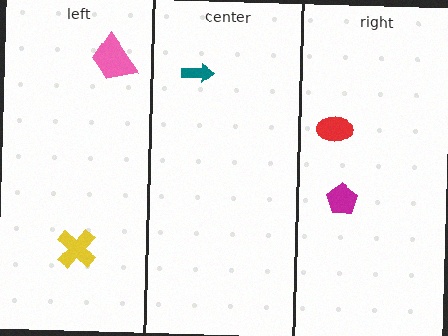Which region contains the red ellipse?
The right region.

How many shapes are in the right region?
2.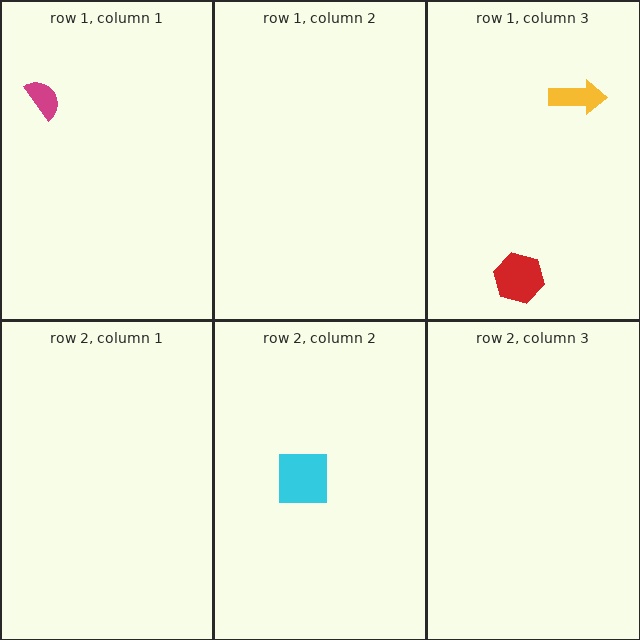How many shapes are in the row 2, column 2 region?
1.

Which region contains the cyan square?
The row 2, column 2 region.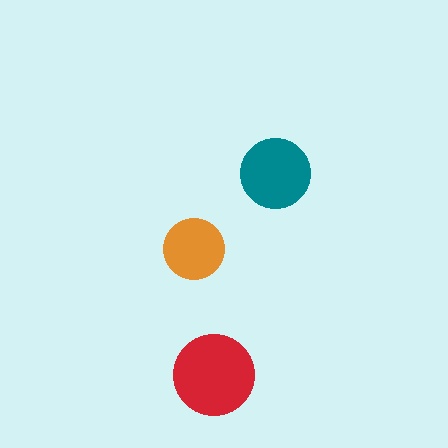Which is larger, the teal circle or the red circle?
The red one.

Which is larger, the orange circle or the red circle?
The red one.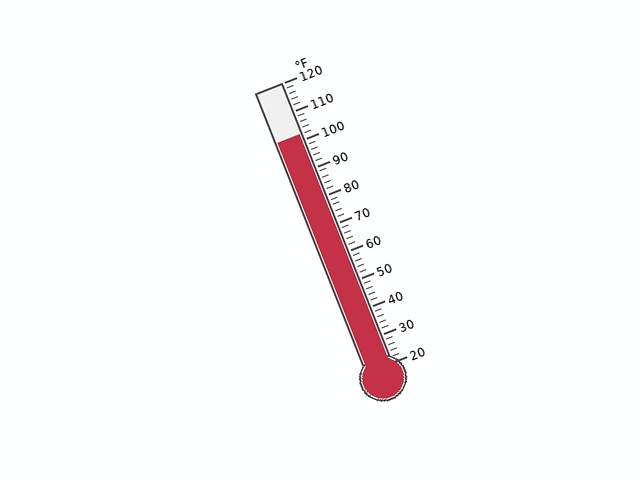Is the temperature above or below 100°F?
The temperature is above 100°F.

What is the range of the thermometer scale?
The thermometer scale ranges from 20°F to 120°F.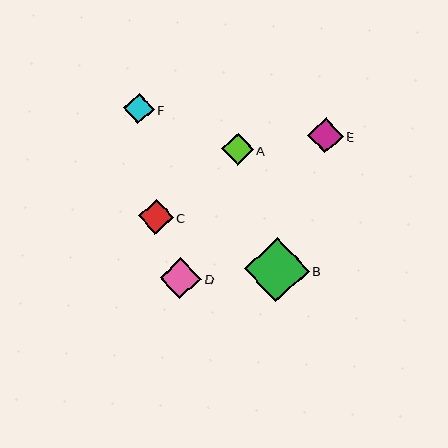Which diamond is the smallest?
Diamond F is the smallest with a size of approximately 31 pixels.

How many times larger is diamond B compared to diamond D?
Diamond B is approximately 1.6 times the size of diamond D.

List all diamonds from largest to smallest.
From largest to smallest: B, D, E, C, A, F.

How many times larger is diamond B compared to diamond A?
Diamond B is approximately 2.0 times the size of diamond A.